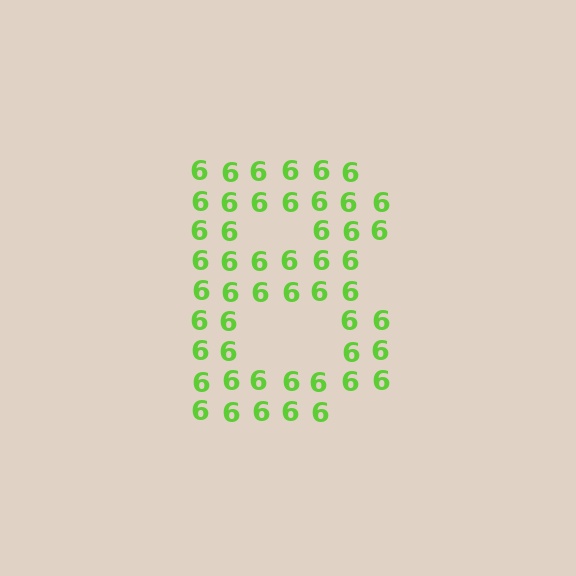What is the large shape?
The large shape is the letter B.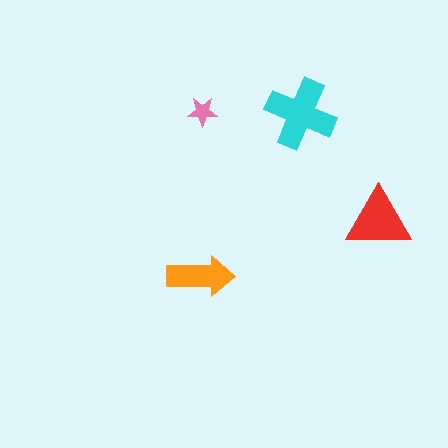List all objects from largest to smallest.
The cyan cross, the red triangle, the orange arrow, the pink star.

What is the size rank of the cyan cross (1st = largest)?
1st.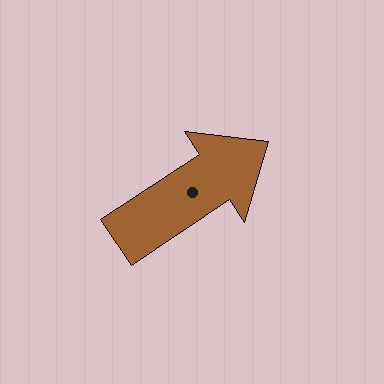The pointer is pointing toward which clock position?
Roughly 2 o'clock.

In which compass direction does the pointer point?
Northeast.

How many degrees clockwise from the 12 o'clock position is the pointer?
Approximately 57 degrees.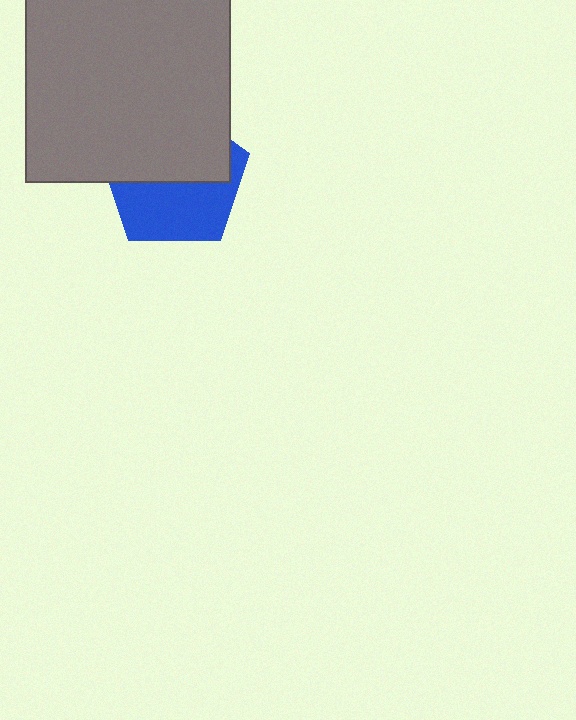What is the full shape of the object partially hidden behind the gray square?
The partially hidden object is a blue pentagon.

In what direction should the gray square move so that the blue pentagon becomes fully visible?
The gray square should move up. That is the shortest direction to clear the overlap and leave the blue pentagon fully visible.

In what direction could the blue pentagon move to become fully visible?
The blue pentagon could move down. That would shift it out from behind the gray square entirely.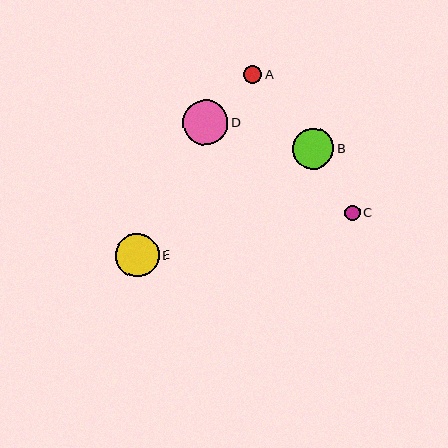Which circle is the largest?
Circle D is the largest with a size of approximately 45 pixels.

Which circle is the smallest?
Circle C is the smallest with a size of approximately 15 pixels.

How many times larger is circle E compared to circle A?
Circle E is approximately 2.3 times the size of circle A.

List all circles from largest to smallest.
From largest to smallest: D, E, B, A, C.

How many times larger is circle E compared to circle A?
Circle E is approximately 2.3 times the size of circle A.